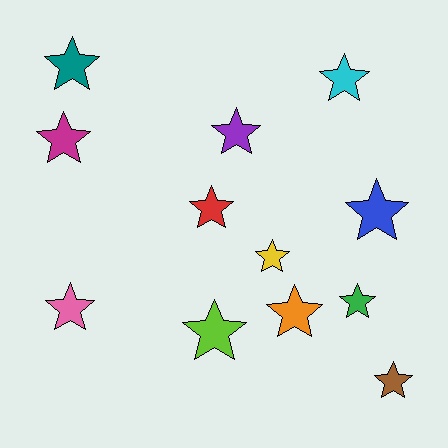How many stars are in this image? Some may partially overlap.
There are 12 stars.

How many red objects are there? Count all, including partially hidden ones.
There is 1 red object.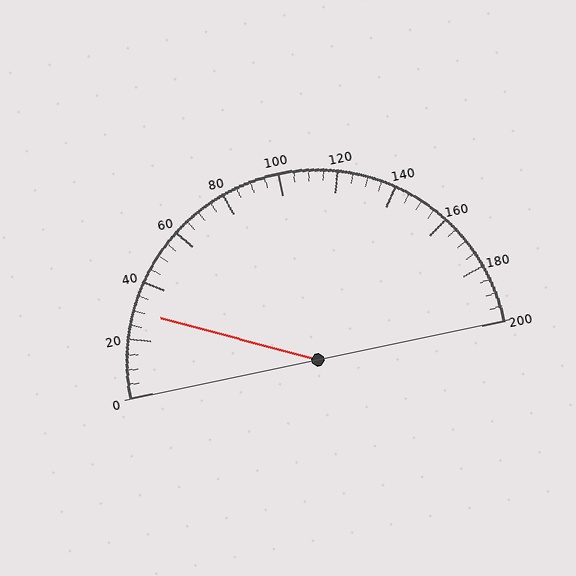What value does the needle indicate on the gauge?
The needle indicates approximately 30.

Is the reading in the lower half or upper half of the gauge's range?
The reading is in the lower half of the range (0 to 200).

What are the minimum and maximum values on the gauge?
The gauge ranges from 0 to 200.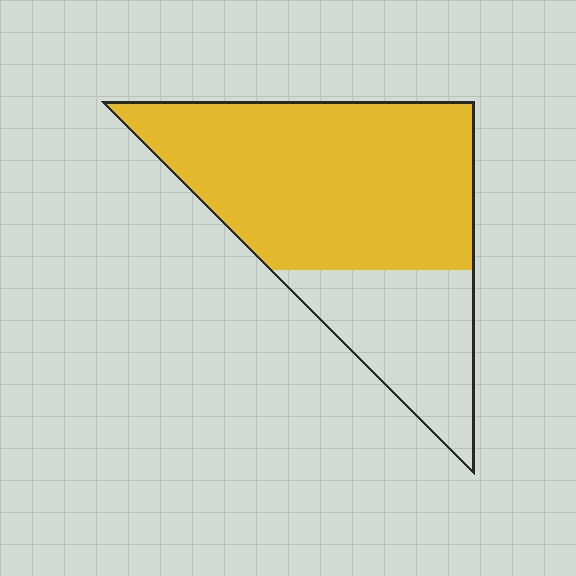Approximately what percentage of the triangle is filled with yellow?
Approximately 70%.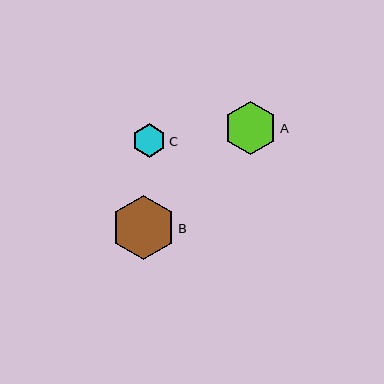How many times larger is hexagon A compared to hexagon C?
Hexagon A is approximately 1.5 times the size of hexagon C.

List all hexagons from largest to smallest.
From largest to smallest: B, A, C.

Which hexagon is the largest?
Hexagon B is the largest with a size of approximately 64 pixels.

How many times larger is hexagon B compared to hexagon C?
Hexagon B is approximately 1.9 times the size of hexagon C.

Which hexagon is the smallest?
Hexagon C is the smallest with a size of approximately 34 pixels.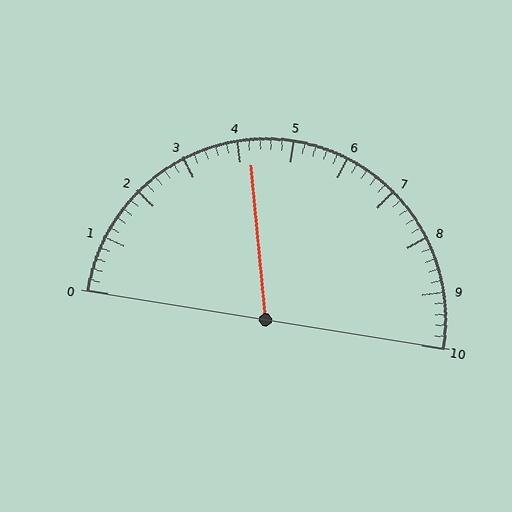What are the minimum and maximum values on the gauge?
The gauge ranges from 0 to 10.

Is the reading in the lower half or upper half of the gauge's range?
The reading is in the lower half of the range (0 to 10).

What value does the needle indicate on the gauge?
The needle indicates approximately 4.2.